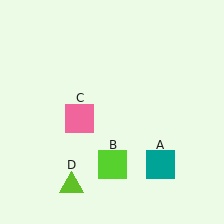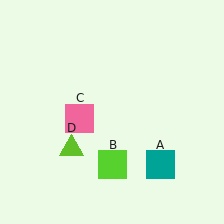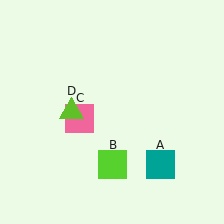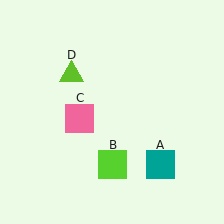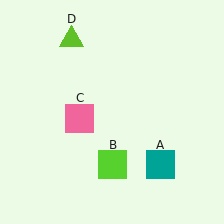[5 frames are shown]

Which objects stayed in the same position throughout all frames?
Teal square (object A) and lime square (object B) and pink square (object C) remained stationary.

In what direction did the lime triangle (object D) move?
The lime triangle (object D) moved up.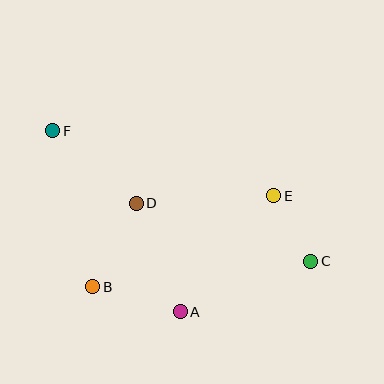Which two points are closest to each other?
Points C and E are closest to each other.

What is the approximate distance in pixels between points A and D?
The distance between A and D is approximately 117 pixels.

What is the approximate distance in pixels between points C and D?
The distance between C and D is approximately 184 pixels.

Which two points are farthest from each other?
Points C and F are farthest from each other.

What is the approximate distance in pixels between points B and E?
The distance between B and E is approximately 203 pixels.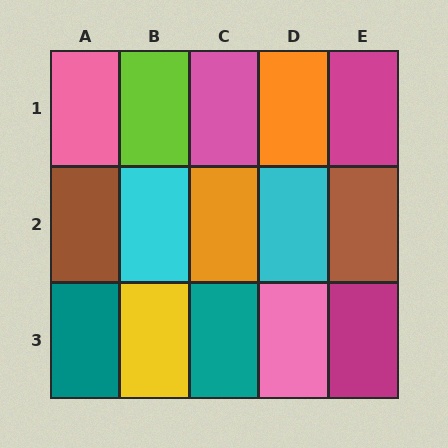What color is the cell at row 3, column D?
Pink.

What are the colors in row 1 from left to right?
Pink, lime, pink, orange, magenta.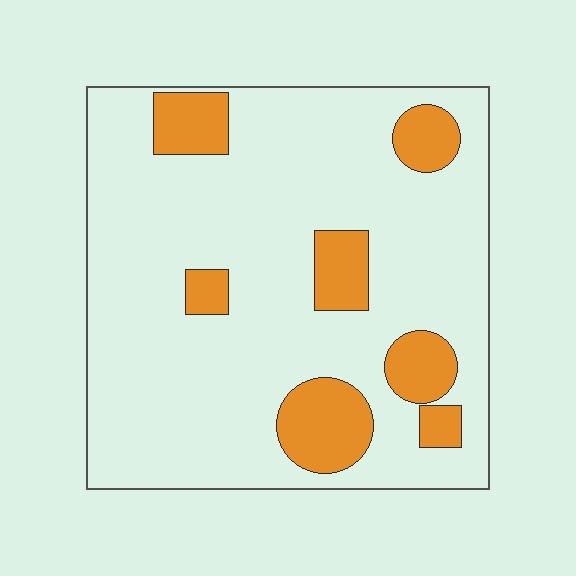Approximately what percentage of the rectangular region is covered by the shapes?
Approximately 20%.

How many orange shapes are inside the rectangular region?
7.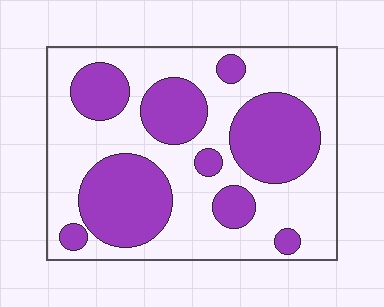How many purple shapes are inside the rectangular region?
9.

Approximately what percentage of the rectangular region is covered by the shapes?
Approximately 40%.